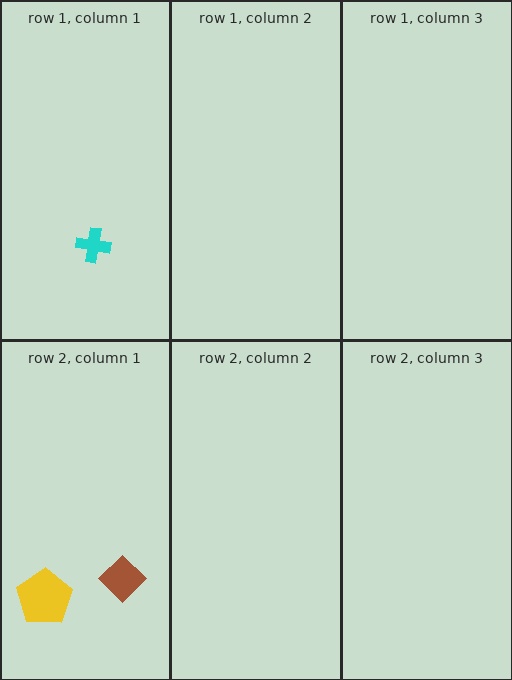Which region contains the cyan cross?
The row 1, column 1 region.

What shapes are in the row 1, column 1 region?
The cyan cross.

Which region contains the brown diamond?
The row 2, column 1 region.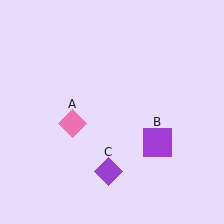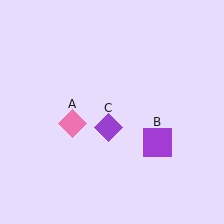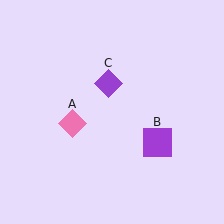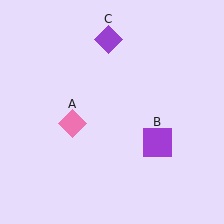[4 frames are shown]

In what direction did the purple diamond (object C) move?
The purple diamond (object C) moved up.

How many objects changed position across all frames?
1 object changed position: purple diamond (object C).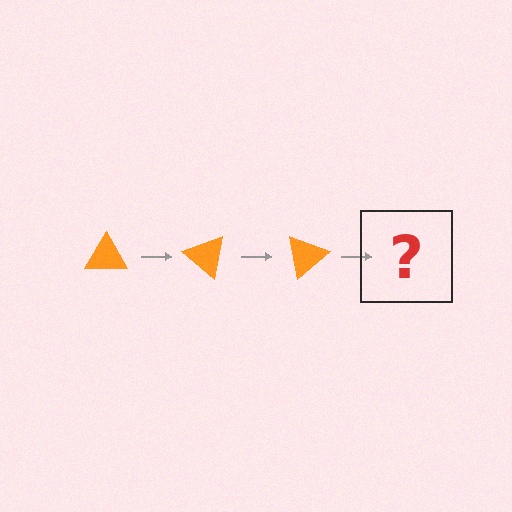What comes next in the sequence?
The next element should be an orange triangle rotated 120 degrees.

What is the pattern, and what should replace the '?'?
The pattern is that the triangle rotates 40 degrees each step. The '?' should be an orange triangle rotated 120 degrees.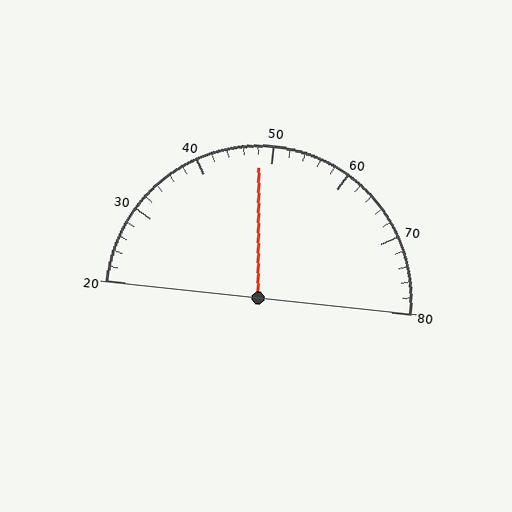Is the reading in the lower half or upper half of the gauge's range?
The reading is in the lower half of the range (20 to 80).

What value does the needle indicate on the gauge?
The needle indicates approximately 48.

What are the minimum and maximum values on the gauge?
The gauge ranges from 20 to 80.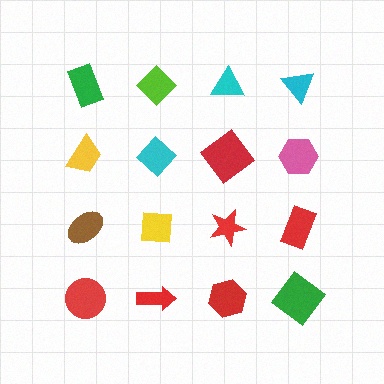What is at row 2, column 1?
A yellow trapezoid.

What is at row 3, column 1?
A brown ellipse.